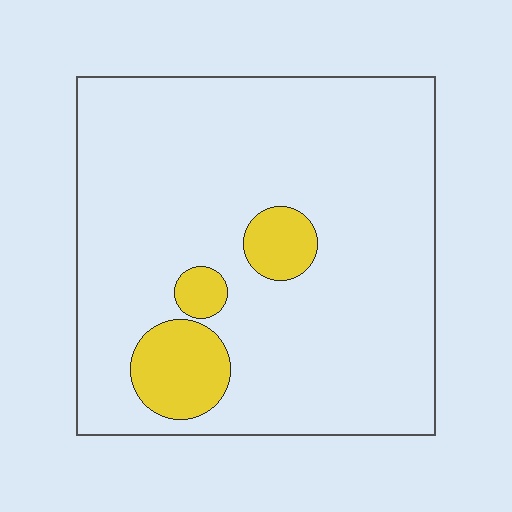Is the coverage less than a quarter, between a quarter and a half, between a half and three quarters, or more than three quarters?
Less than a quarter.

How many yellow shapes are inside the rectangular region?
3.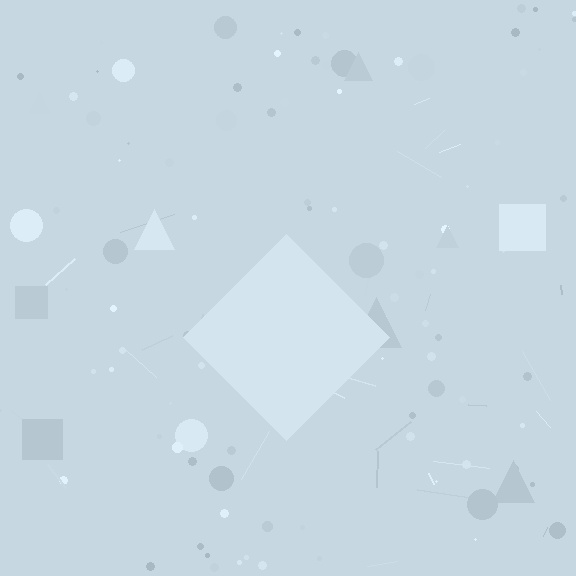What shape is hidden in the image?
A diamond is hidden in the image.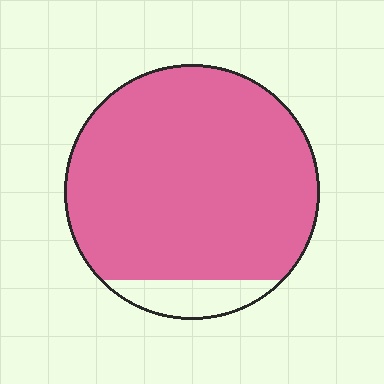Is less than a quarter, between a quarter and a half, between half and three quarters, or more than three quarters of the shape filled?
More than three quarters.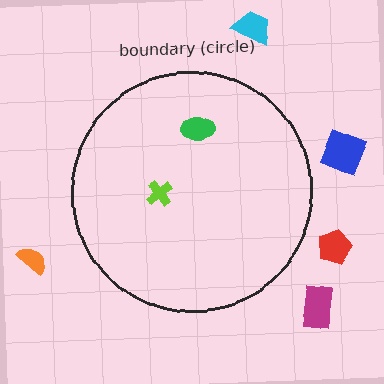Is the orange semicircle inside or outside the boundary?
Outside.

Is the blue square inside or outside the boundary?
Outside.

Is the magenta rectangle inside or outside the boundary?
Outside.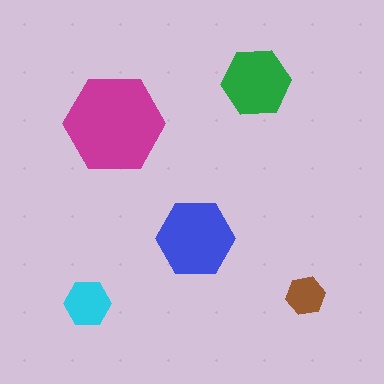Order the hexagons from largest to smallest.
the magenta one, the blue one, the green one, the cyan one, the brown one.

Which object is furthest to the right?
The brown hexagon is rightmost.